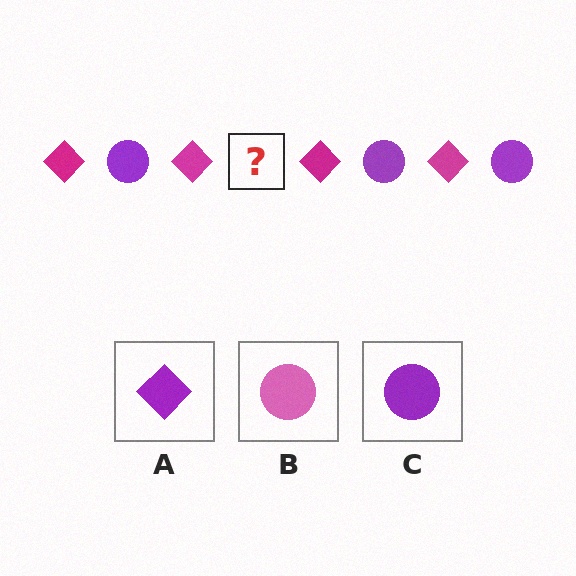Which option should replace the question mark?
Option C.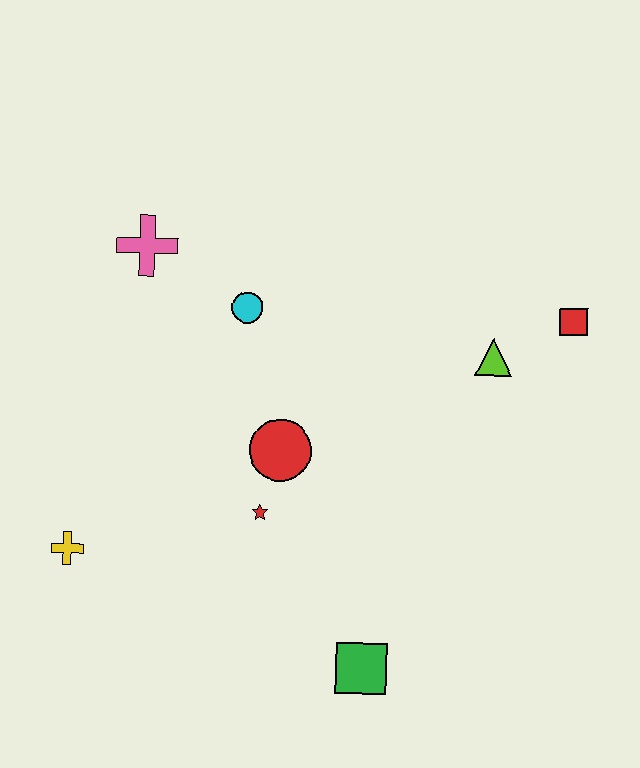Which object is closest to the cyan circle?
The pink cross is closest to the cyan circle.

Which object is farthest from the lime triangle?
The yellow cross is farthest from the lime triangle.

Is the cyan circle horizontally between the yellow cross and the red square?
Yes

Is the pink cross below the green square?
No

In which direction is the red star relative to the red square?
The red star is to the left of the red square.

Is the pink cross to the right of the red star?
No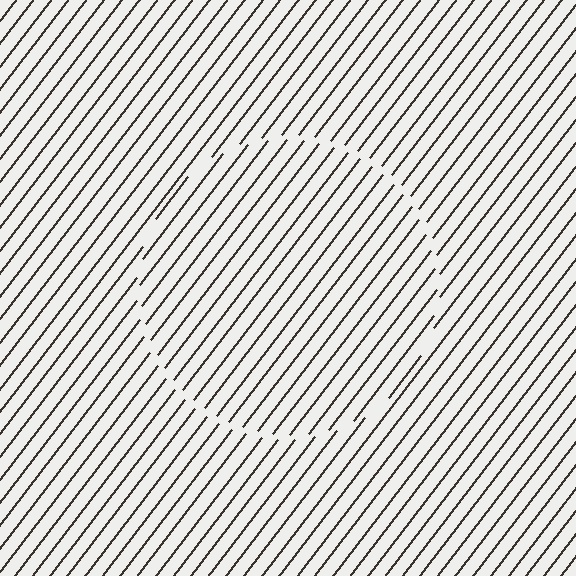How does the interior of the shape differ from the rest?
The interior of the shape contains the same grating, shifted by half a period — the contour is defined by the phase discontinuity where line-ends from the inner and outer gratings abut.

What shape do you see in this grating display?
An illusory circle. The interior of the shape contains the same grating, shifted by half a period — the contour is defined by the phase discontinuity where line-ends from the inner and outer gratings abut.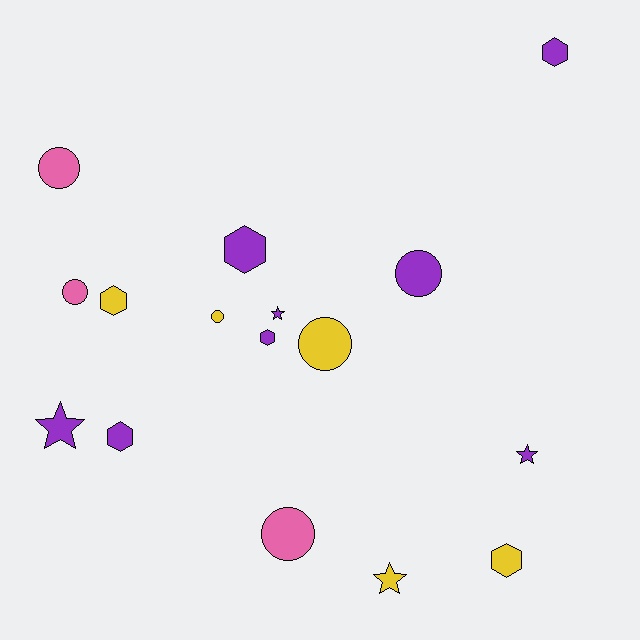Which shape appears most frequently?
Circle, with 6 objects.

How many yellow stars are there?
There is 1 yellow star.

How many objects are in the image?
There are 16 objects.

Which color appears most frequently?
Purple, with 8 objects.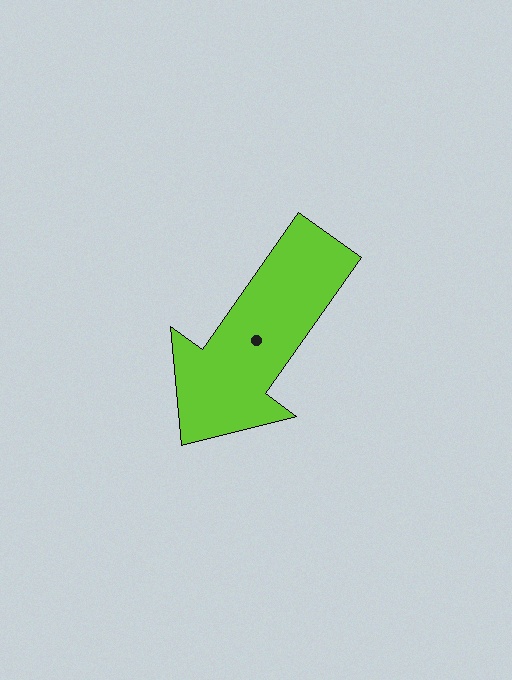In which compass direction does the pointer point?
Southwest.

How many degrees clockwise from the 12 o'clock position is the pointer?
Approximately 215 degrees.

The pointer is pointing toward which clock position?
Roughly 7 o'clock.